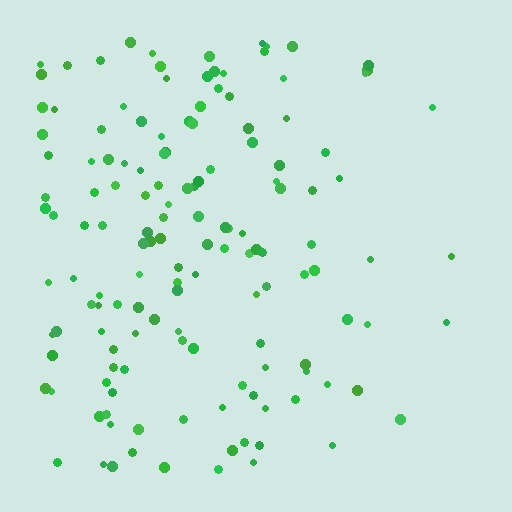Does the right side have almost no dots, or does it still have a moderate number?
Still a moderate number, just noticeably fewer than the left.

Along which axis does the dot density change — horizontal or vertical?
Horizontal.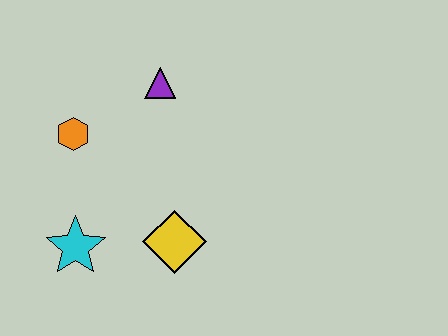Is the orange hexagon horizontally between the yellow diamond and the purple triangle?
No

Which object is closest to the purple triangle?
The orange hexagon is closest to the purple triangle.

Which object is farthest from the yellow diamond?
The purple triangle is farthest from the yellow diamond.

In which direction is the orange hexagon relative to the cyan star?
The orange hexagon is above the cyan star.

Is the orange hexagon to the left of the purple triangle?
Yes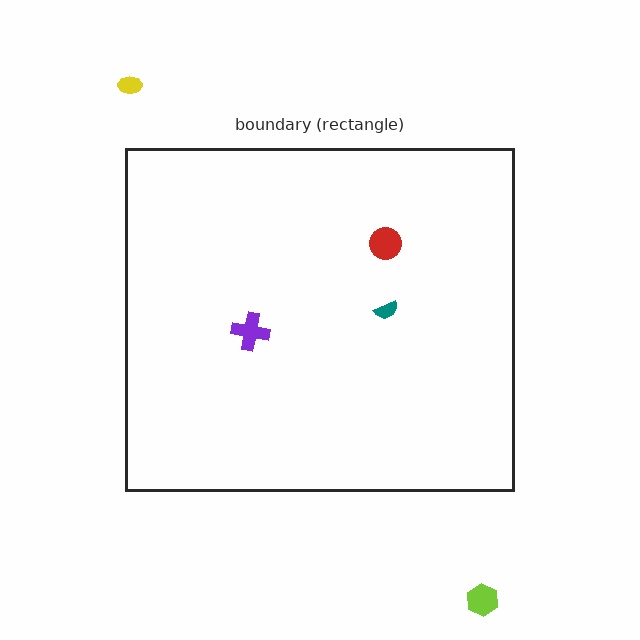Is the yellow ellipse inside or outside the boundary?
Outside.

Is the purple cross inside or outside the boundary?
Inside.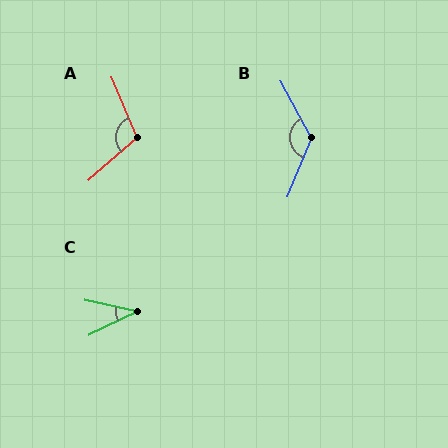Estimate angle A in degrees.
Approximately 109 degrees.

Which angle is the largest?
B, at approximately 129 degrees.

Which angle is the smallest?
C, at approximately 38 degrees.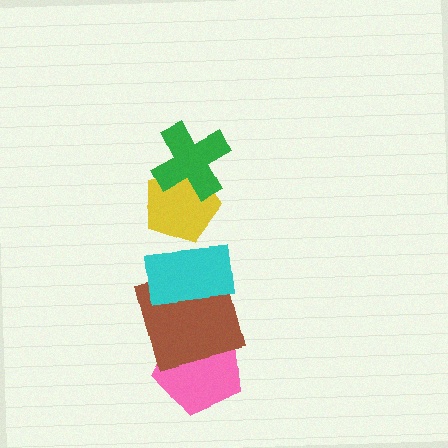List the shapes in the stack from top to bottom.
From top to bottom: the green cross, the yellow pentagon, the cyan rectangle, the brown square, the pink pentagon.